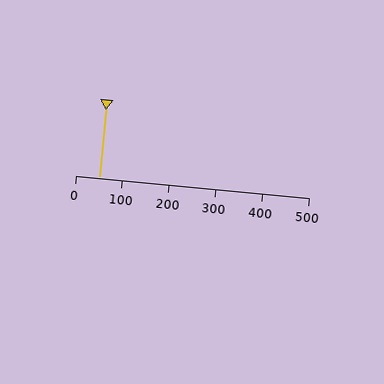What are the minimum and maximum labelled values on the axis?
The axis runs from 0 to 500.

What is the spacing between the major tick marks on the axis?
The major ticks are spaced 100 apart.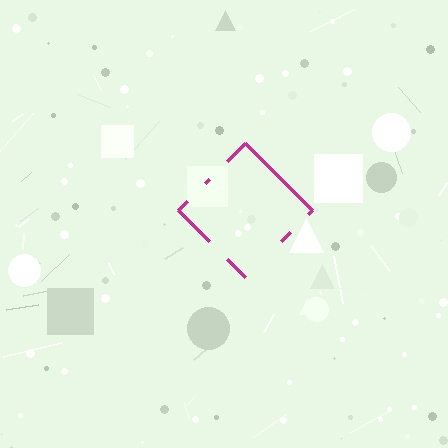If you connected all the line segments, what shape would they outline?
They would outline a diamond.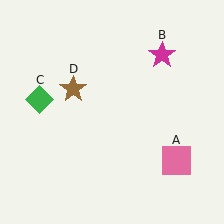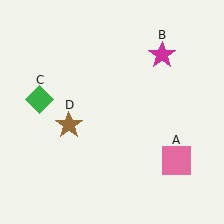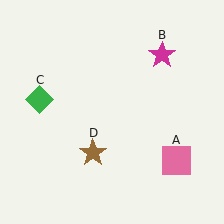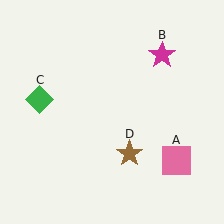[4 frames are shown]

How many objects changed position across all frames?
1 object changed position: brown star (object D).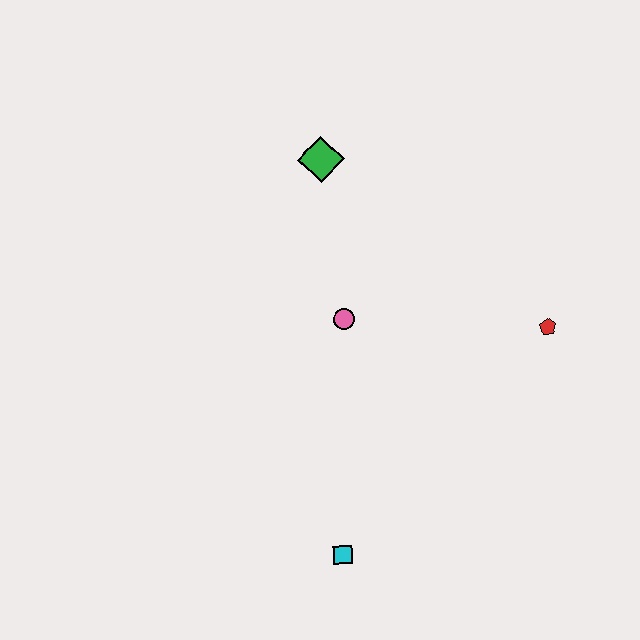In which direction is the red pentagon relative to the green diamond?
The red pentagon is to the right of the green diamond.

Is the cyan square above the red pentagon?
No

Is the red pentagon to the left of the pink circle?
No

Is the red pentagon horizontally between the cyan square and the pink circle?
No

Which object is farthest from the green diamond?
The cyan square is farthest from the green diamond.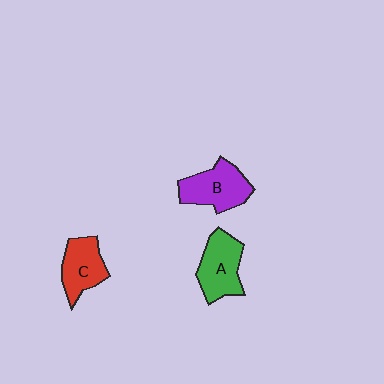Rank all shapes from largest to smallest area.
From largest to smallest: B (purple), A (green), C (red).